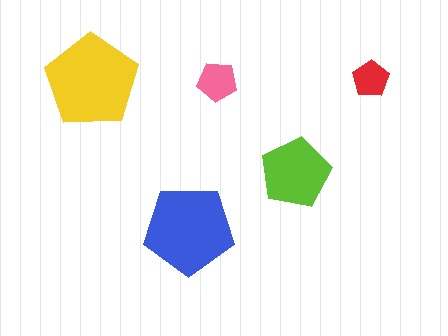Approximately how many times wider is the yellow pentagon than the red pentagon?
About 2.5 times wider.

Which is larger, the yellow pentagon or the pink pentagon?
The yellow one.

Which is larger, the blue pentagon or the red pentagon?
The blue one.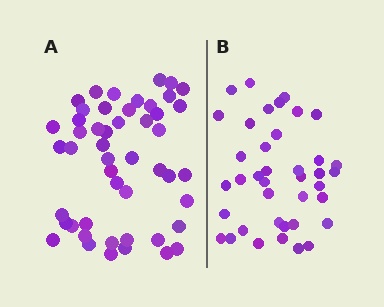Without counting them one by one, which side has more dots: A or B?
Region A (the left region) has more dots.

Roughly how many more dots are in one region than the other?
Region A has roughly 10 or so more dots than region B.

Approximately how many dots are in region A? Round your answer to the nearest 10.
About 50 dots. (The exact count is 49, which rounds to 50.)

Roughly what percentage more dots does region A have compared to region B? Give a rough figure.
About 25% more.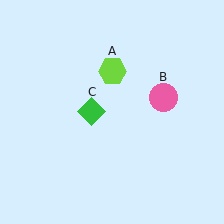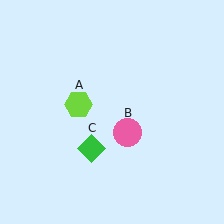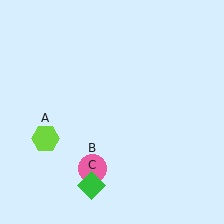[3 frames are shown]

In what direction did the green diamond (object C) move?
The green diamond (object C) moved down.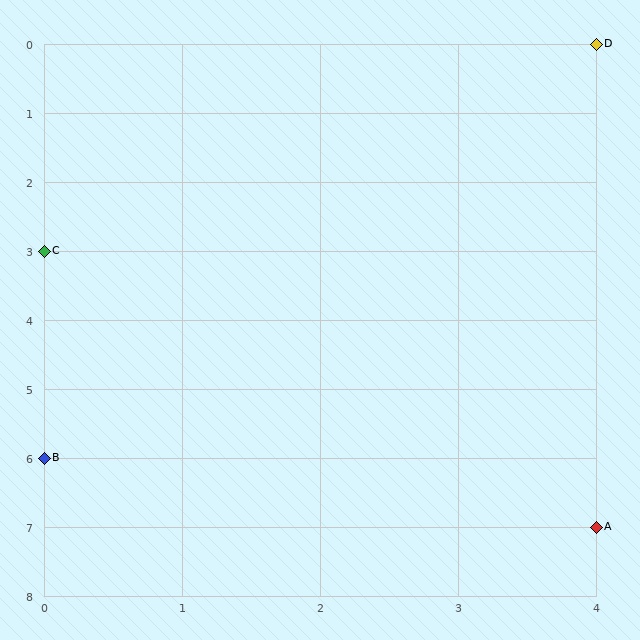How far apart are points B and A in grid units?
Points B and A are 4 columns and 1 row apart (about 4.1 grid units diagonally).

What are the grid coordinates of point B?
Point B is at grid coordinates (0, 6).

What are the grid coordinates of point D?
Point D is at grid coordinates (4, 0).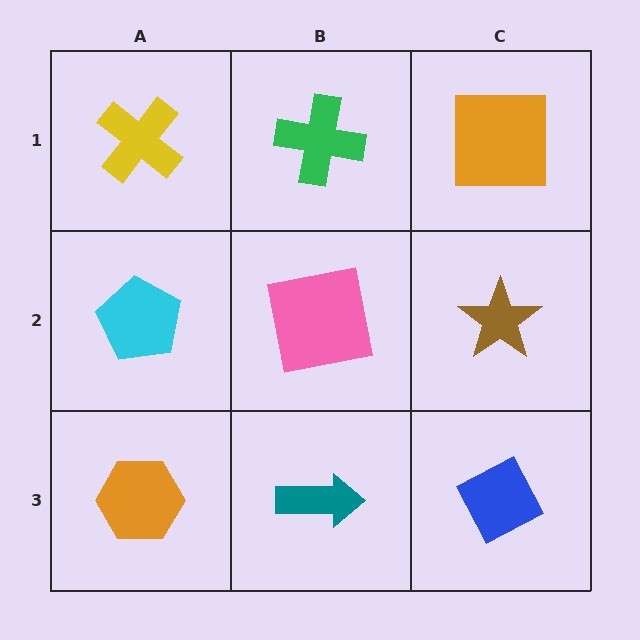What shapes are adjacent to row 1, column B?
A pink square (row 2, column B), a yellow cross (row 1, column A), an orange square (row 1, column C).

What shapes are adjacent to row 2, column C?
An orange square (row 1, column C), a blue diamond (row 3, column C), a pink square (row 2, column B).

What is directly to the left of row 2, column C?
A pink square.